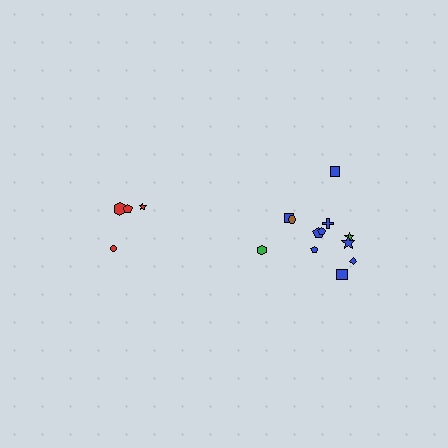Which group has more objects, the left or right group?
The right group.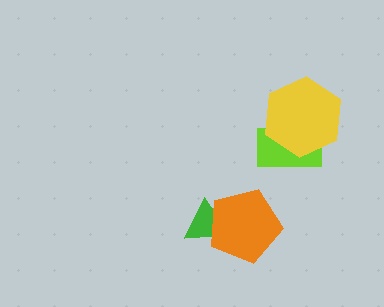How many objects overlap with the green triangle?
1 object overlaps with the green triangle.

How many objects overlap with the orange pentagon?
1 object overlaps with the orange pentagon.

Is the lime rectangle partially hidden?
Yes, it is partially covered by another shape.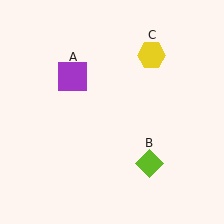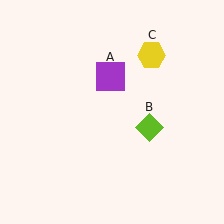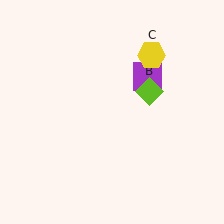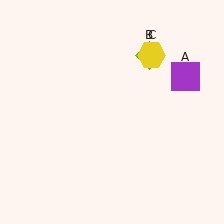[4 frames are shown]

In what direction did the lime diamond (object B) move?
The lime diamond (object B) moved up.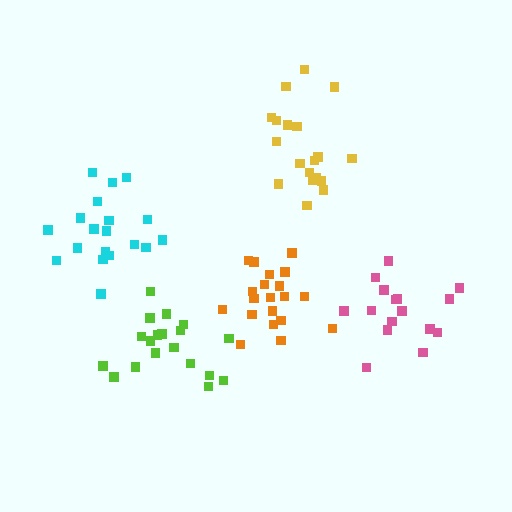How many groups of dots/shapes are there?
There are 5 groups.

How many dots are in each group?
Group 1: 19 dots, Group 2: 19 dots, Group 3: 20 dots, Group 4: 16 dots, Group 5: 19 dots (93 total).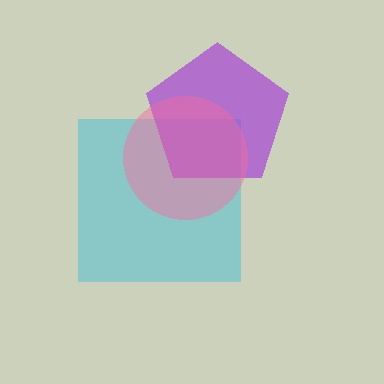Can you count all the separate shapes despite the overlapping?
Yes, there are 3 separate shapes.